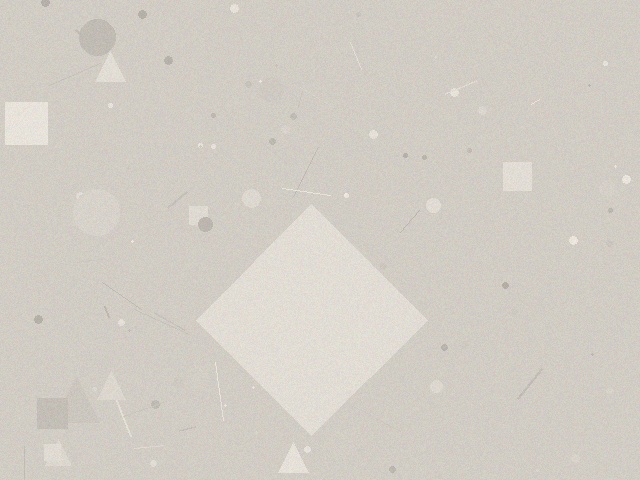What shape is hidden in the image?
A diamond is hidden in the image.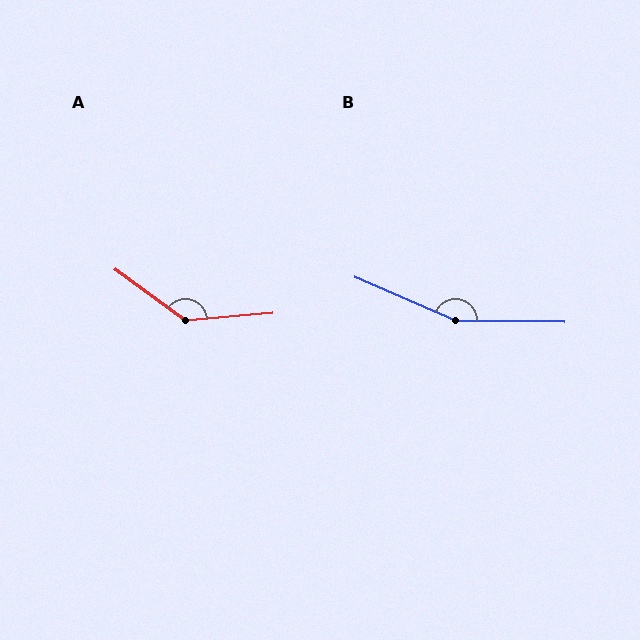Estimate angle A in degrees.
Approximately 139 degrees.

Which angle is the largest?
B, at approximately 158 degrees.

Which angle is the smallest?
A, at approximately 139 degrees.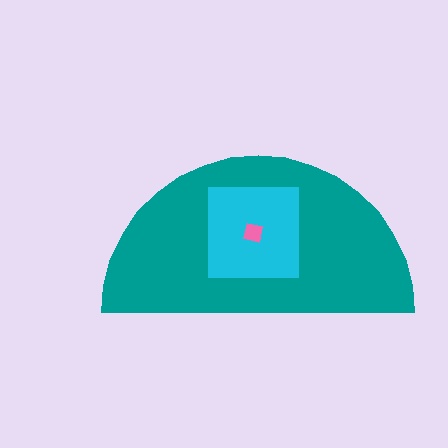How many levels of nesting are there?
3.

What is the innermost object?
The pink square.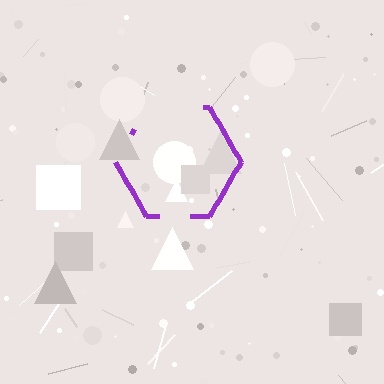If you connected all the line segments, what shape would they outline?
They would outline a hexagon.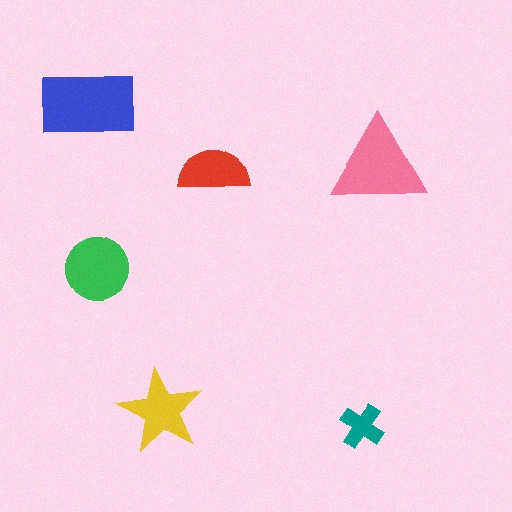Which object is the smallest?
The teal cross.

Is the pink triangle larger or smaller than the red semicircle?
Larger.